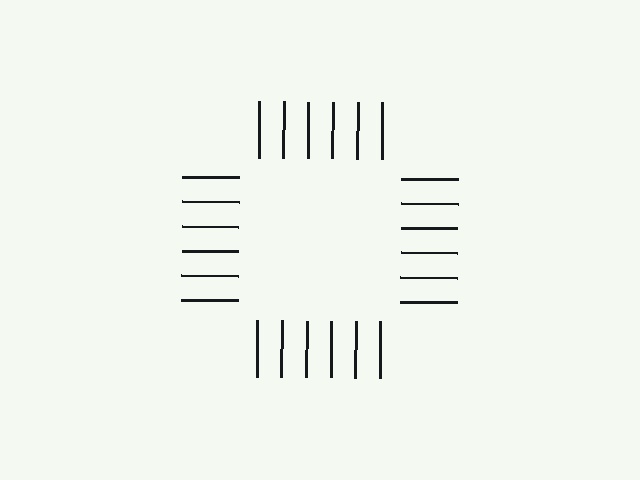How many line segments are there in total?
24 — 6 along each of the 4 edges.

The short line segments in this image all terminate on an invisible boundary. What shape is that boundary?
An illusory square — the line segments terminate on its edges but no continuous stroke is drawn.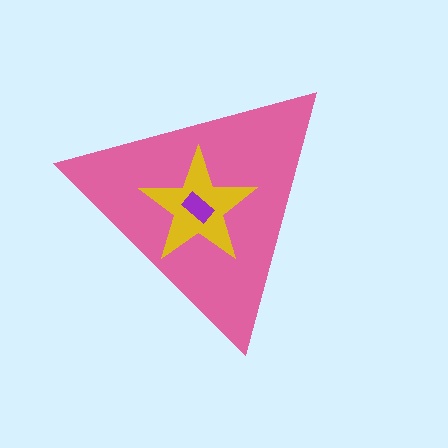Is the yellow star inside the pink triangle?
Yes.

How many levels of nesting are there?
3.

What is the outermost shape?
The pink triangle.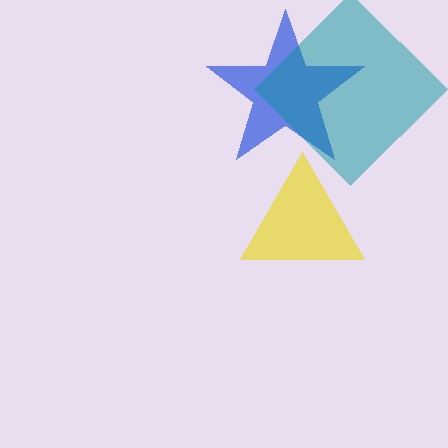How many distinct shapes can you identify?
There are 3 distinct shapes: a blue star, a yellow triangle, a teal diamond.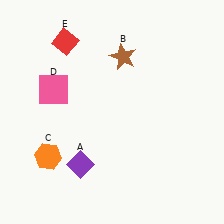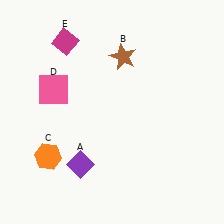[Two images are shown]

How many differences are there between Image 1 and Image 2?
There is 1 difference between the two images.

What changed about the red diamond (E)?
In Image 1, E is red. In Image 2, it changed to magenta.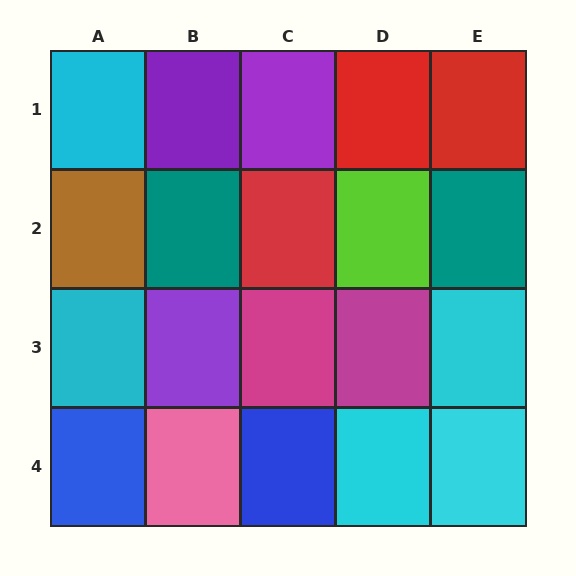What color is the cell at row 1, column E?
Red.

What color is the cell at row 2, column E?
Teal.